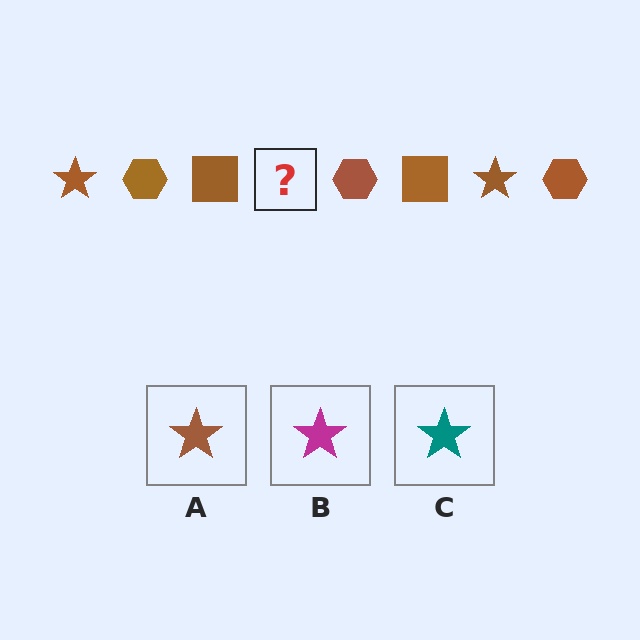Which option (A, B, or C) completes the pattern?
A.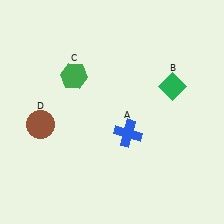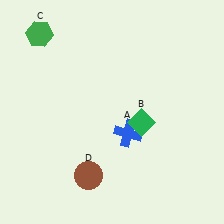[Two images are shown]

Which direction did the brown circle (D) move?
The brown circle (D) moved down.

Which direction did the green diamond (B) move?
The green diamond (B) moved down.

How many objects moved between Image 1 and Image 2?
3 objects moved between the two images.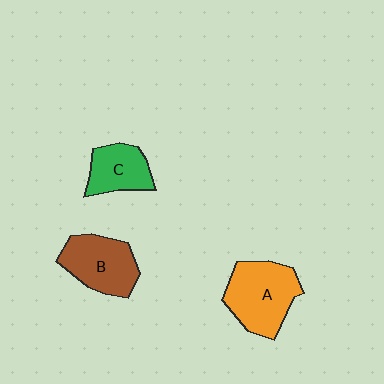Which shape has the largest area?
Shape A (orange).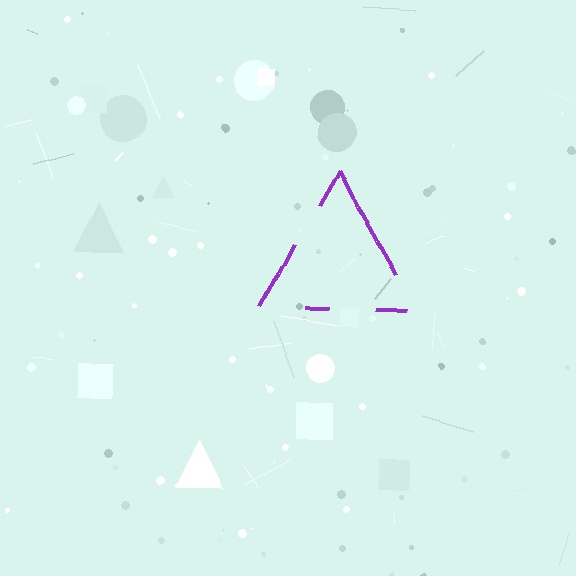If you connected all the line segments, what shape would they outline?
They would outline a triangle.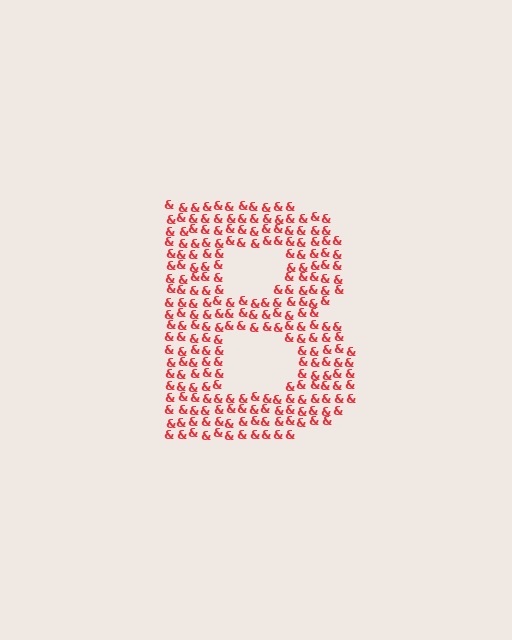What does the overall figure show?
The overall figure shows the letter B.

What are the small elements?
The small elements are ampersands.